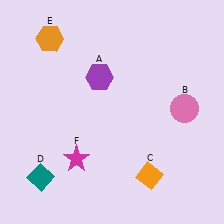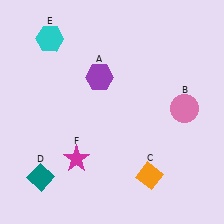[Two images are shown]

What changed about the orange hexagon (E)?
In Image 1, E is orange. In Image 2, it changed to cyan.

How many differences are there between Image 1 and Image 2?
There is 1 difference between the two images.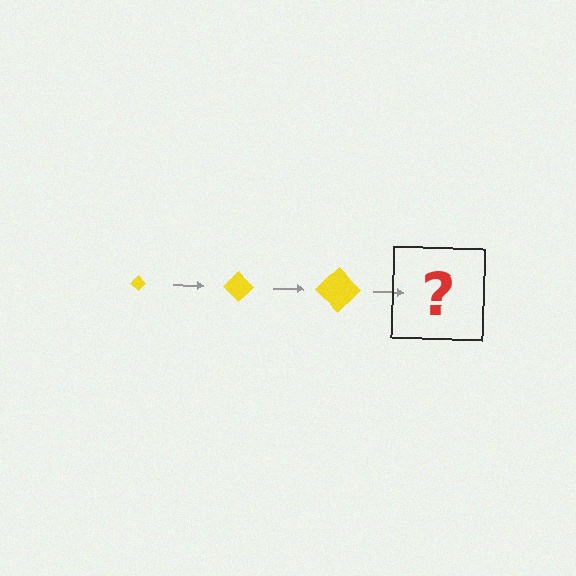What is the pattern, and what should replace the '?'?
The pattern is that the diamond gets progressively larger each step. The '?' should be a yellow diamond, larger than the previous one.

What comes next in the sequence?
The next element should be a yellow diamond, larger than the previous one.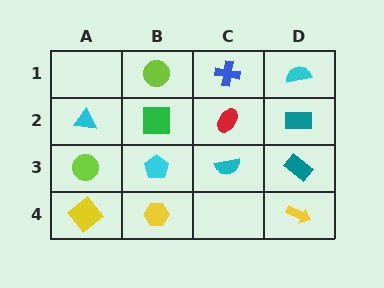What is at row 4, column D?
A yellow arrow.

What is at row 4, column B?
A yellow hexagon.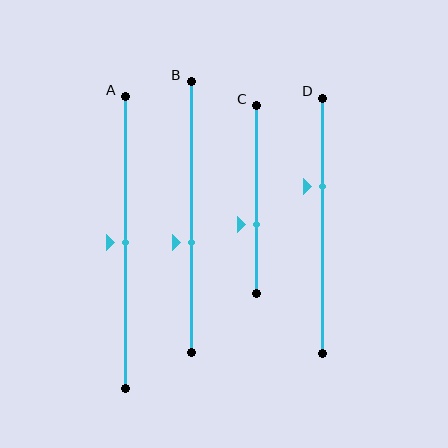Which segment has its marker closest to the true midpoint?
Segment A has its marker closest to the true midpoint.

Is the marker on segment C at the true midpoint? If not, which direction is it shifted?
No, the marker on segment C is shifted downward by about 13% of the segment length.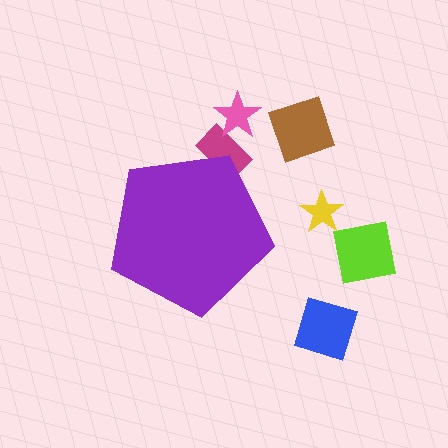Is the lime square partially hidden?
No, the lime square is fully visible.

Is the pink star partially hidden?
No, the pink star is fully visible.